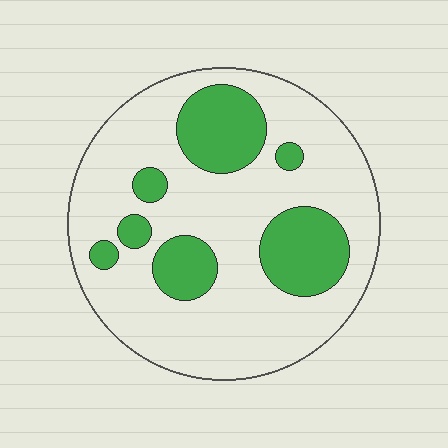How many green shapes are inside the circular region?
7.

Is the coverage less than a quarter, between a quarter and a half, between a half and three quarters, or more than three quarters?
Between a quarter and a half.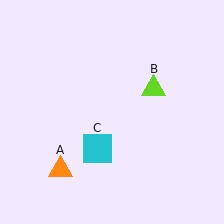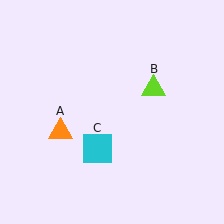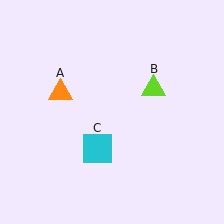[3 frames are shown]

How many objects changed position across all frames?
1 object changed position: orange triangle (object A).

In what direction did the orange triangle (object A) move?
The orange triangle (object A) moved up.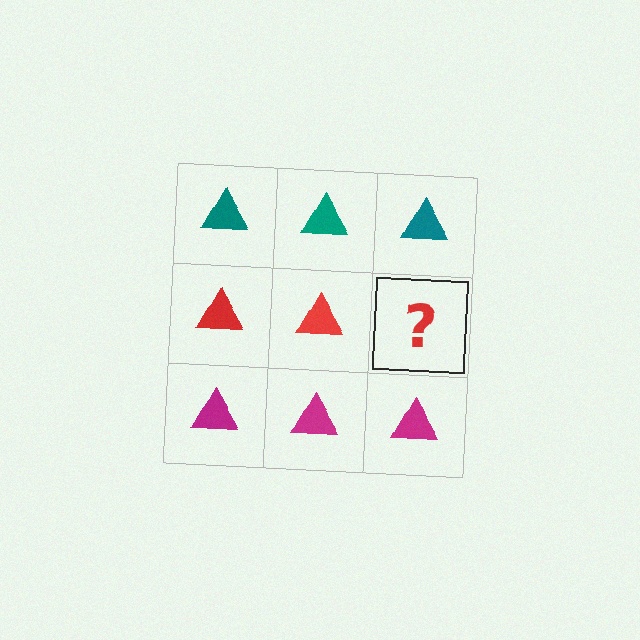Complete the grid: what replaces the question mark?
The question mark should be replaced with a red triangle.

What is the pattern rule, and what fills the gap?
The rule is that each row has a consistent color. The gap should be filled with a red triangle.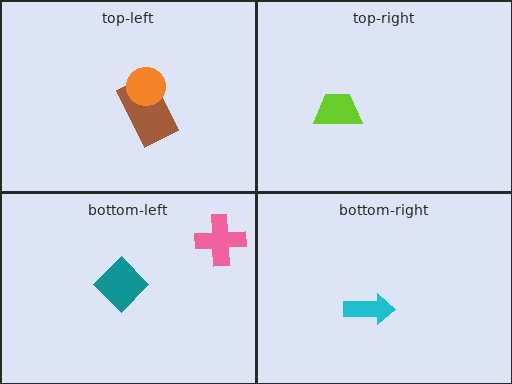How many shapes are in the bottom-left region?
2.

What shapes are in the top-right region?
The lime trapezoid.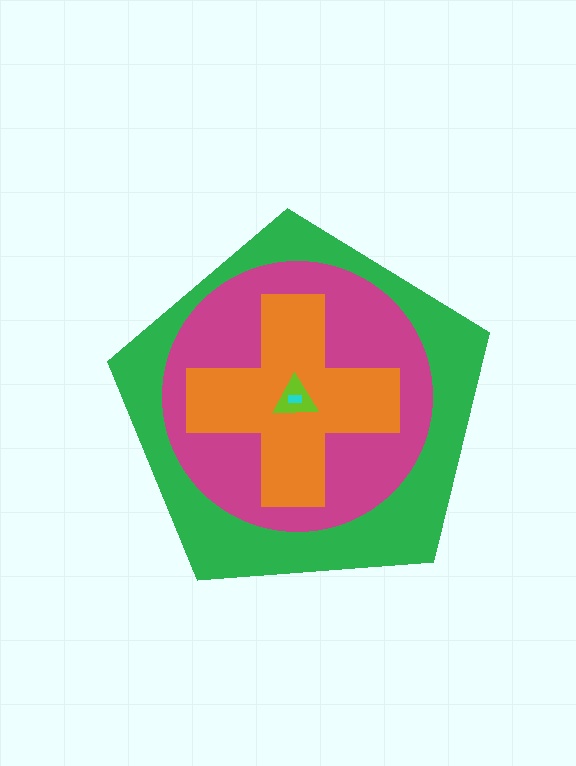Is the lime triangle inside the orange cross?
Yes.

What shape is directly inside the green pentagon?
The magenta circle.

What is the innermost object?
The cyan rectangle.